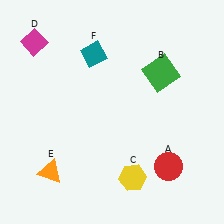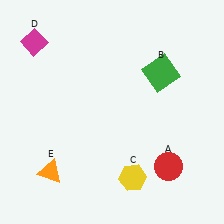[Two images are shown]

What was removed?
The teal diamond (F) was removed in Image 2.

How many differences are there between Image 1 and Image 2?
There is 1 difference between the two images.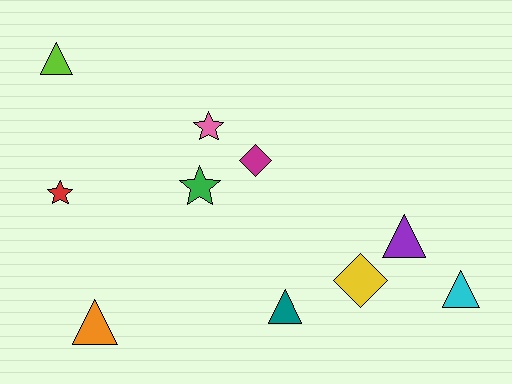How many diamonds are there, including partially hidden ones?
There are 2 diamonds.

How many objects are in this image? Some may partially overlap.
There are 10 objects.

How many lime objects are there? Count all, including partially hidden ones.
There is 1 lime object.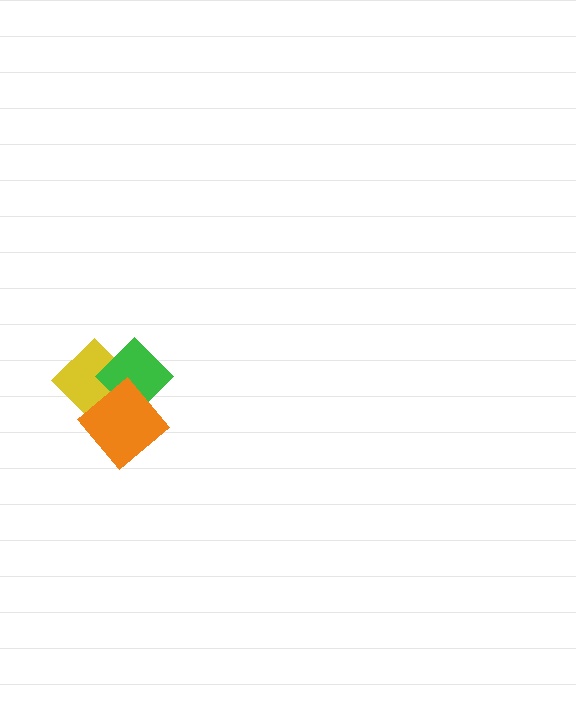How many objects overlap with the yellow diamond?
2 objects overlap with the yellow diamond.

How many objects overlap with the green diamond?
2 objects overlap with the green diamond.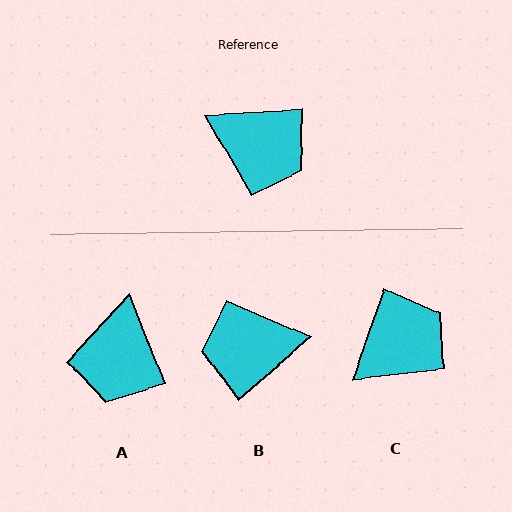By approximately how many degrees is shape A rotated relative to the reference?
Approximately 72 degrees clockwise.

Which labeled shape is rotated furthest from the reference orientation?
B, about 142 degrees away.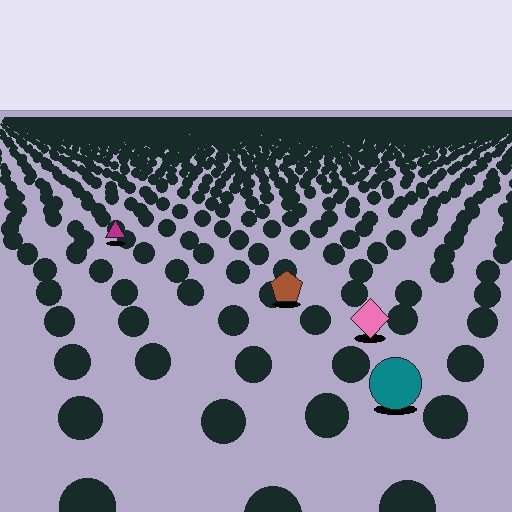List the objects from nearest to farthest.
From nearest to farthest: the teal circle, the pink diamond, the brown pentagon, the magenta triangle.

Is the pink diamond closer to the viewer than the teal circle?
No. The teal circle is closer — you can tell from the texture gradient: the ground texture is coarser near it.